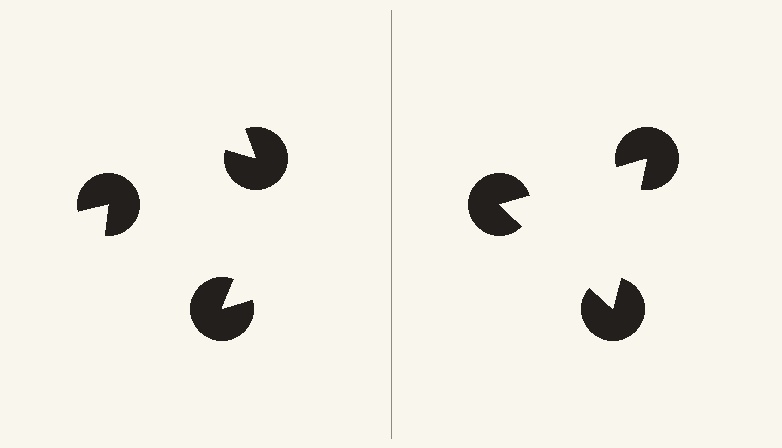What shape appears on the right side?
An illusory triangle.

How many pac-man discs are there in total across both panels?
6 — 3 on each side.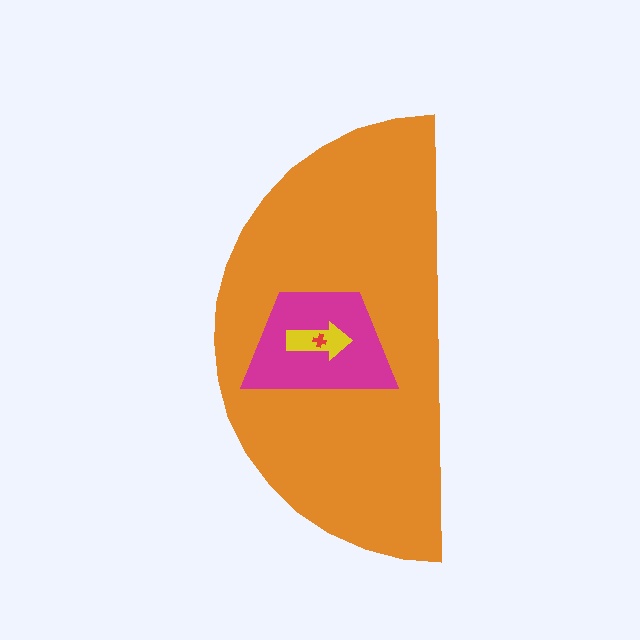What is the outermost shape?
The orange semicircle.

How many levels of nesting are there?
4.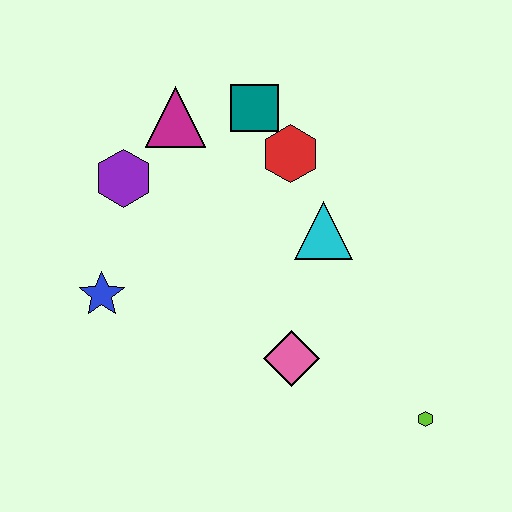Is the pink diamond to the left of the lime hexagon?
Yes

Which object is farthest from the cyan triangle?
The blue star is farthest from the cyan triangle.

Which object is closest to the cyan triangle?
The red hexagon is closest to the cyan triangle.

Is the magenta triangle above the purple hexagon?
Yes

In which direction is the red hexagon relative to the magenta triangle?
The red hexagon is to the right of the magenta triangle.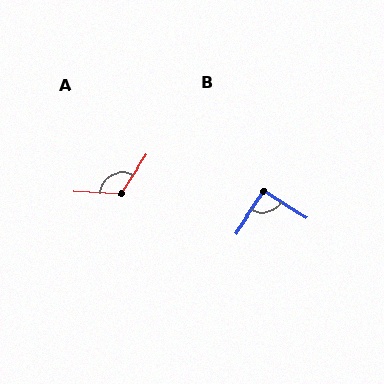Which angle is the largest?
A, at approximately 120 degrees.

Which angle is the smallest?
B, at approximately 92 degrees.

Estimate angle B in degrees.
Approximately 92 degrees.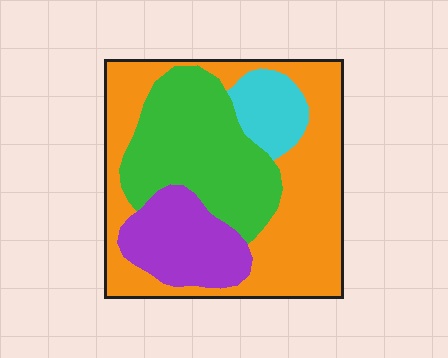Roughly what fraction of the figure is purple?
Purple takes up about one sixth (1/6) of the figure.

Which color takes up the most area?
Orange, at roughly 45%.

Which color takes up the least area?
Cyan, at roughly 10%.